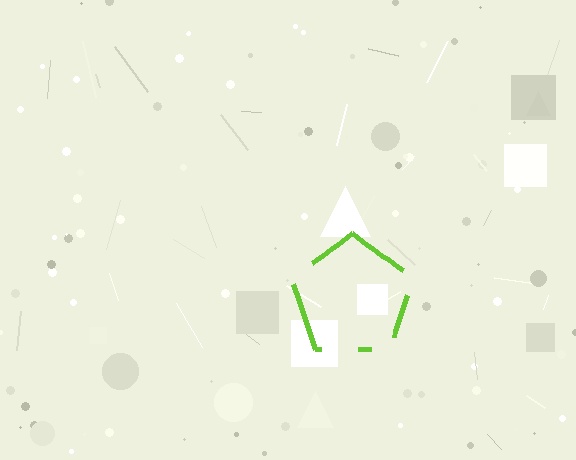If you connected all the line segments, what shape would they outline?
They would outline a pentagon.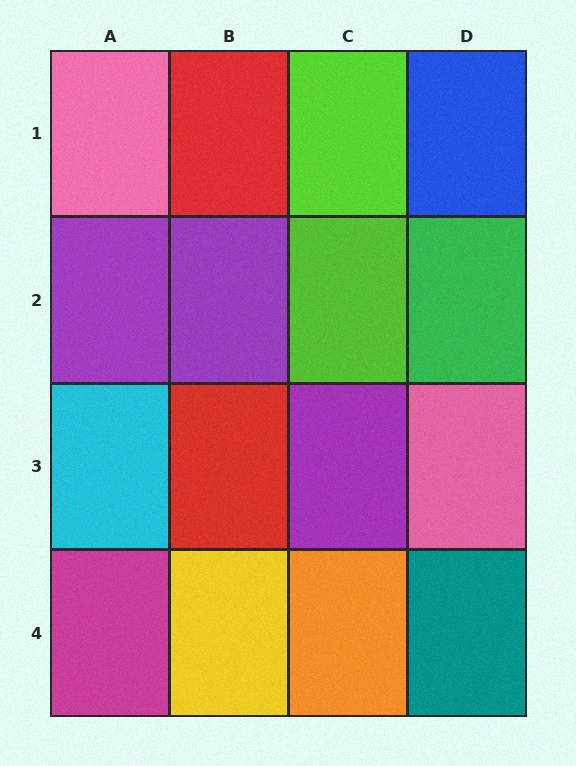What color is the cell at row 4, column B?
Yellow.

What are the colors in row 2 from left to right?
Purple, purple, lime, green.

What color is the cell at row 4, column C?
Orange.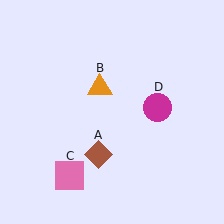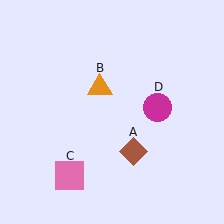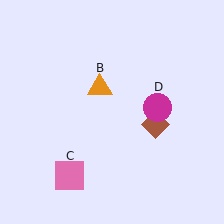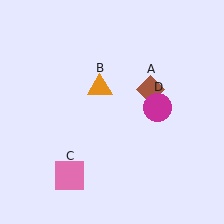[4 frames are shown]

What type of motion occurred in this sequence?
The brown diamond (object A) rotated counterclockwise around the center of the scene.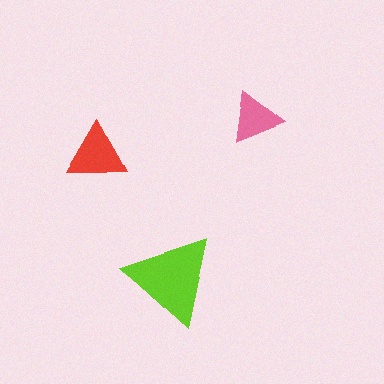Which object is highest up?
The pink triangle is topmost.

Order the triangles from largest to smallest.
the lime one, the red one, the pink one.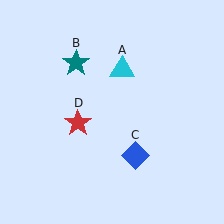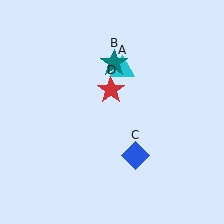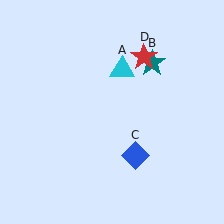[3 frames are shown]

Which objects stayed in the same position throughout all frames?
Cyan triangle (object A) and blue diamond (object C) remained stationary.